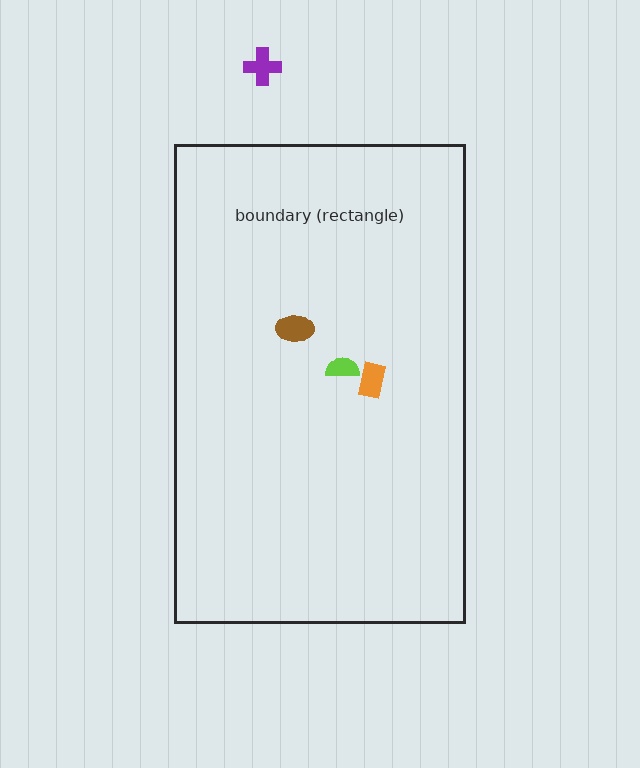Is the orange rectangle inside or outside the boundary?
Inside.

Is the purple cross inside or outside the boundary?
Outside.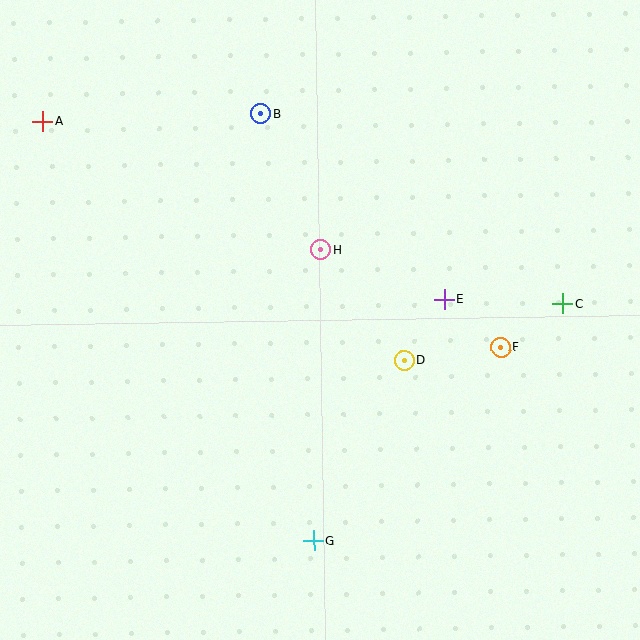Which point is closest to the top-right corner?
Point C is closest to the top-right corner.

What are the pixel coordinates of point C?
Point C is at (562, 304).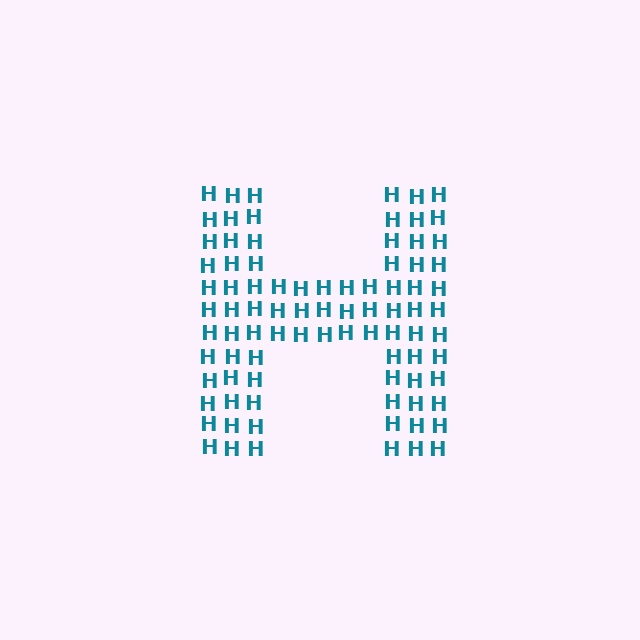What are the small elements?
The small elements are letter H's.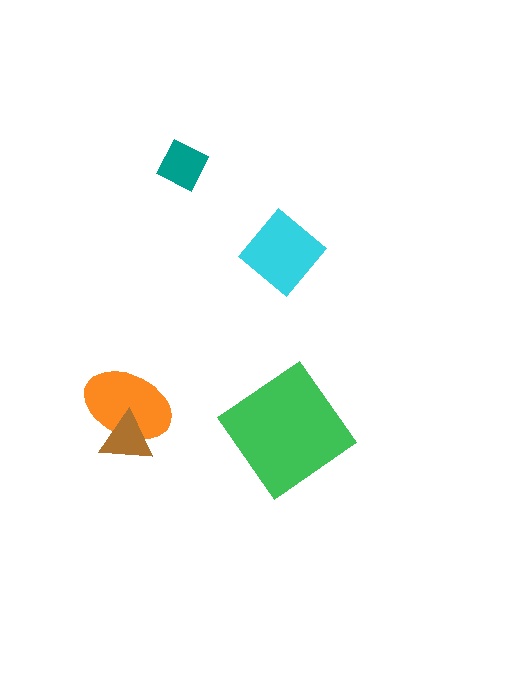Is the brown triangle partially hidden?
No, no other shape covers it.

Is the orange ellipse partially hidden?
Yes, it is partially covered by another shape.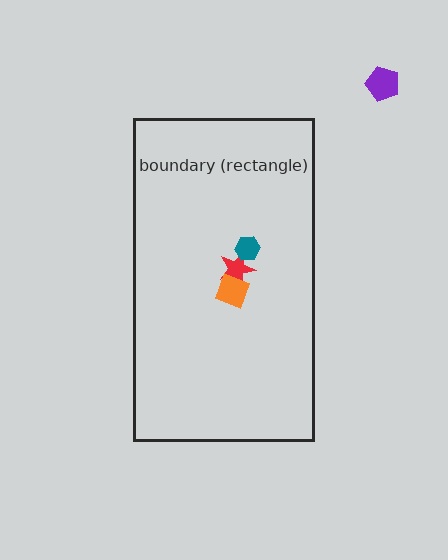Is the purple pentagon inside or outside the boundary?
Outside.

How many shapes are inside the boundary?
3 inside, 1 outside.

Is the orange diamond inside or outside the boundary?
Inside.